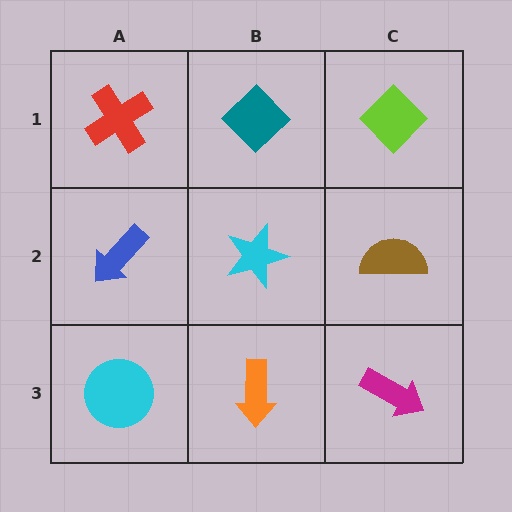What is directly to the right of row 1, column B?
A lime diamond.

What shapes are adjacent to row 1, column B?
A cyan star (row 2, column B), a red cross (row 1, column A), a lime diamond (row 1, column C).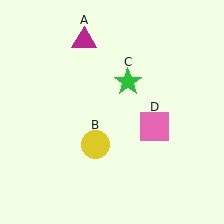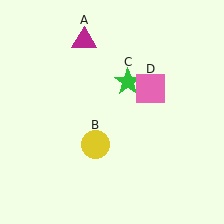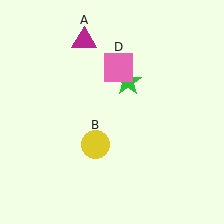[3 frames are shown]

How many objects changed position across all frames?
1 object changed position: pink square (object D).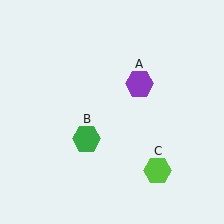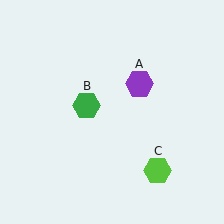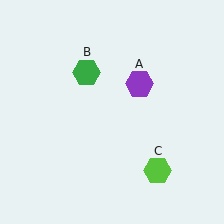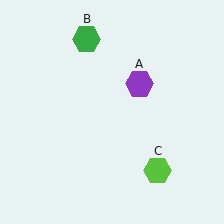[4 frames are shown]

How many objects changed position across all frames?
1 object changed position: green hexagon (object B).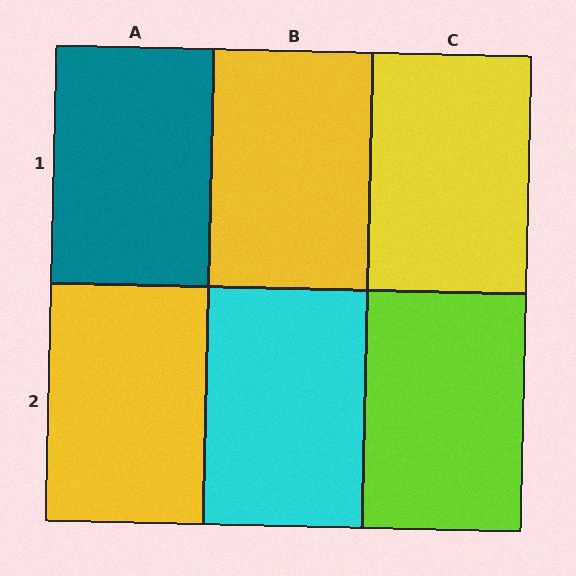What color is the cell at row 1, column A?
Teal.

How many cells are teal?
1 cell is teal.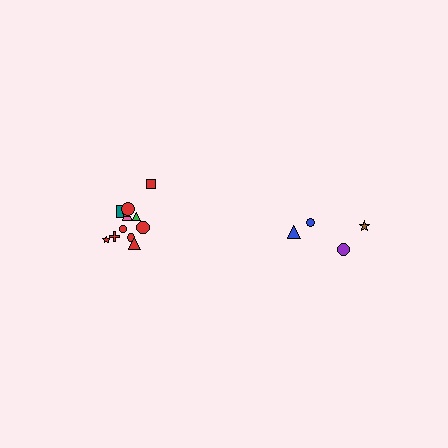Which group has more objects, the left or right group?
The left group.